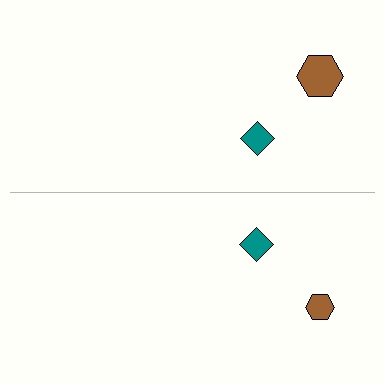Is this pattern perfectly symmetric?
No, the pattern is not perfectly symmetric. The brown hexagon on the bottom side has a different size than its mirror counterpart.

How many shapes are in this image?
There are 4 shapes in this image.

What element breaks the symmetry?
The brown hexagon on the bottom side has a different size than its mirror counterpart.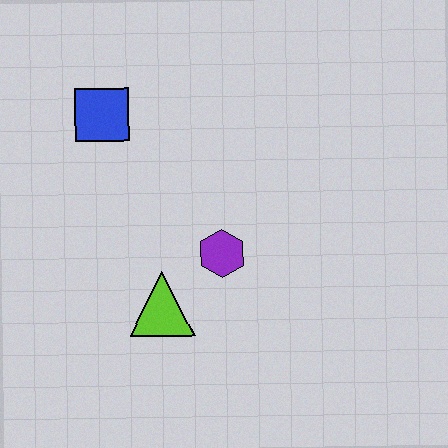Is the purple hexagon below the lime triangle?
No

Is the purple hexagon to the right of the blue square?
Yes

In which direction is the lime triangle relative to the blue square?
The lime triangle is below the blue square.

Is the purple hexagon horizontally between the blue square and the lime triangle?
No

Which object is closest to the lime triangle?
The purple hexagon is closest to the lime triangle.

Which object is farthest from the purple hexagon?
The blue square is farthest from the purple hexagon.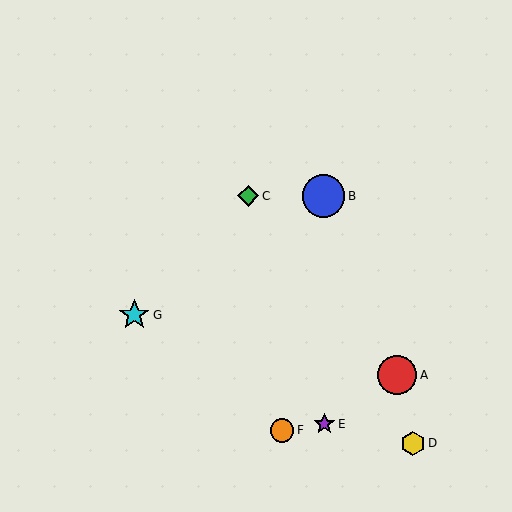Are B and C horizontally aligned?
Yes, both are at y≈196.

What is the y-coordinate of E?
Object E is at y≈424.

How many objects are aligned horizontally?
2 objects (B, C) are aligned horizontally.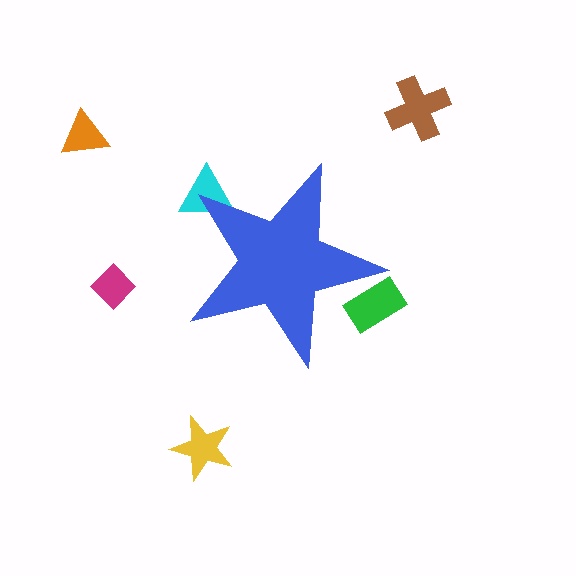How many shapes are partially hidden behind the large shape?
2 shapes are partially hidden.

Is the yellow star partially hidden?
No, the yellow star is fully visible.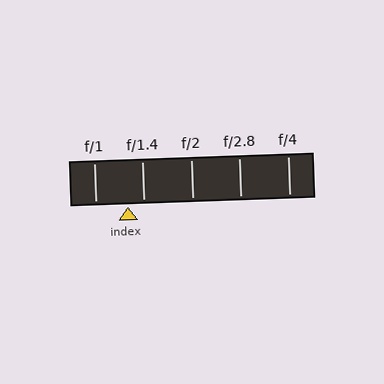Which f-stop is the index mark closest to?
The index mark is closest to f/1.4.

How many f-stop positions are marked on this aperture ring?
There are 5 f-stop positions marked.